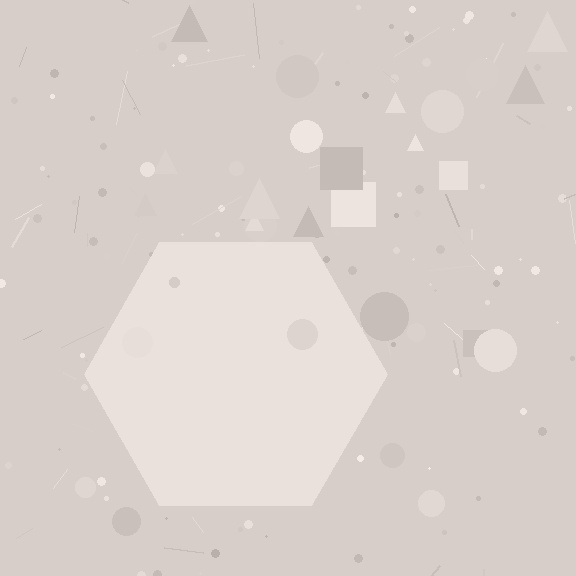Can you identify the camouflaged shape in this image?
The camouflaged shape is a hexagon.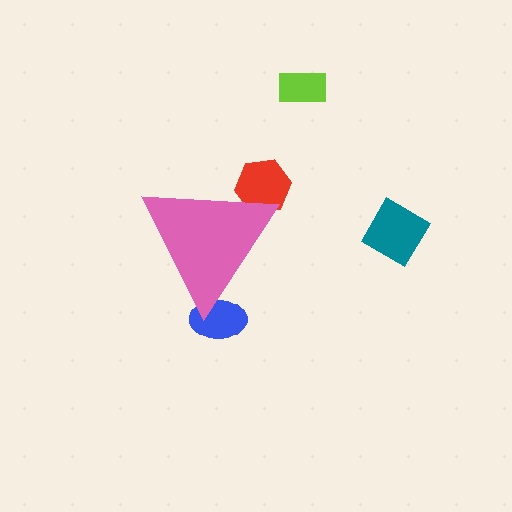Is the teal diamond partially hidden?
No, the teal diamond is fully visible.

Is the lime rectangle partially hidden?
No, the lime rectangle is fully visible.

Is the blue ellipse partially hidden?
Yes, the blue ellipse is partially hidden behind the pink triangle.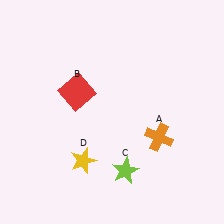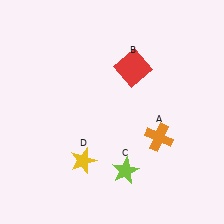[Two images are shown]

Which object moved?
The red square (B) moved right.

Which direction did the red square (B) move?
The red square (B) moved right.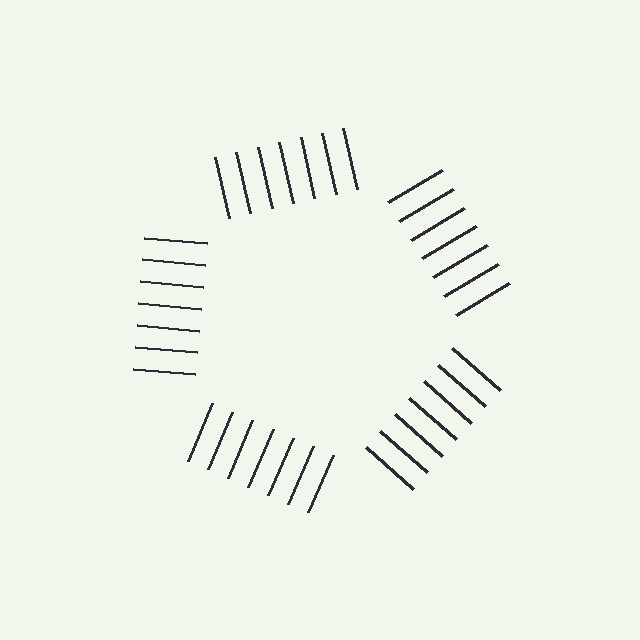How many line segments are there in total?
35 — 7 along each of the 5 edges.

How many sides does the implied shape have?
5 sides — the line-ends trace a pentagon.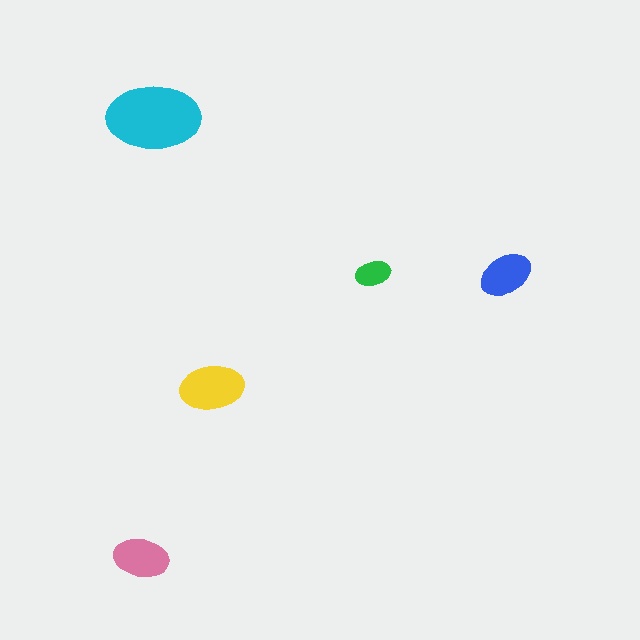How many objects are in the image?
There are 5 objects in the image.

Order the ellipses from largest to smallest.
the cyan one, the yellow one, the pink one, the blue one, the green one.